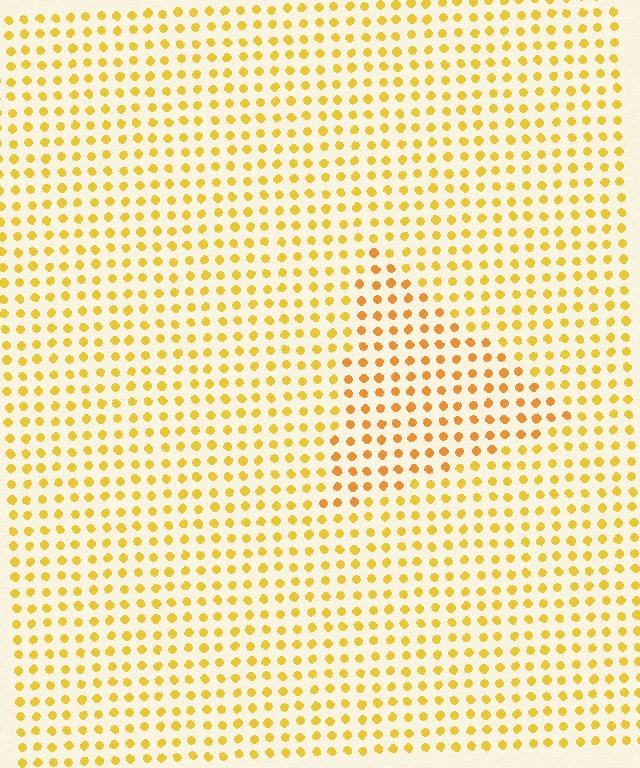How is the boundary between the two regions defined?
The boundary is defined purely by a slight shift in hue (about 19 degrees). Spacing, size, and orientation are identical on both sides.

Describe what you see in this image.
The image is filled with small yellow elements in a uniform arrangement. A triangle-shaped region is visible where the elements are tinted to a slightly different hue, forming a subtle color boundary.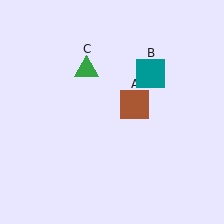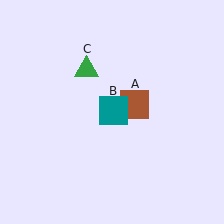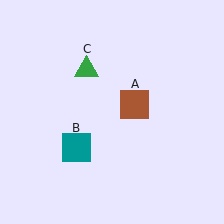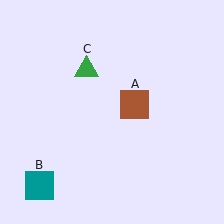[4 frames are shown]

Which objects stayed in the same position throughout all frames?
Brown square (object A) and green triangle (object C) remained stationary.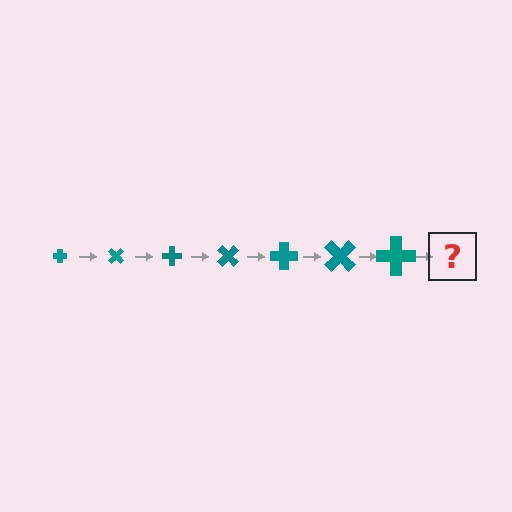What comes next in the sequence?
The next element should be a cross, larger than the previous one and rotated 315 degrees from the start.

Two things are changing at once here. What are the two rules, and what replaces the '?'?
The two rules are that the cross grows larger each step and it rotates 45 degrees each step. The '?' should be a cross, larger than the previous one and rotated 315 degrees from the start.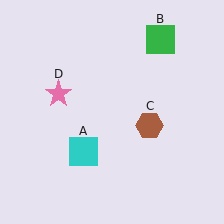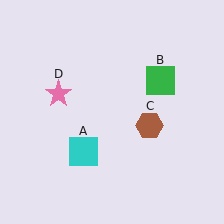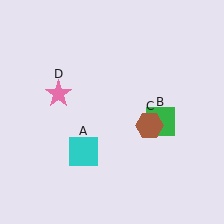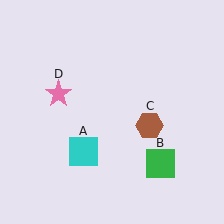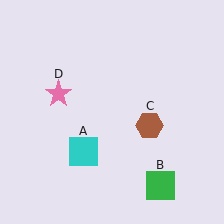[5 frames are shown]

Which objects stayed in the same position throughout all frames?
Cyan square (object A) and brown hexagon (object C) and pink star (object D) remained stationary.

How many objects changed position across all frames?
1 object changed position: green square (object B).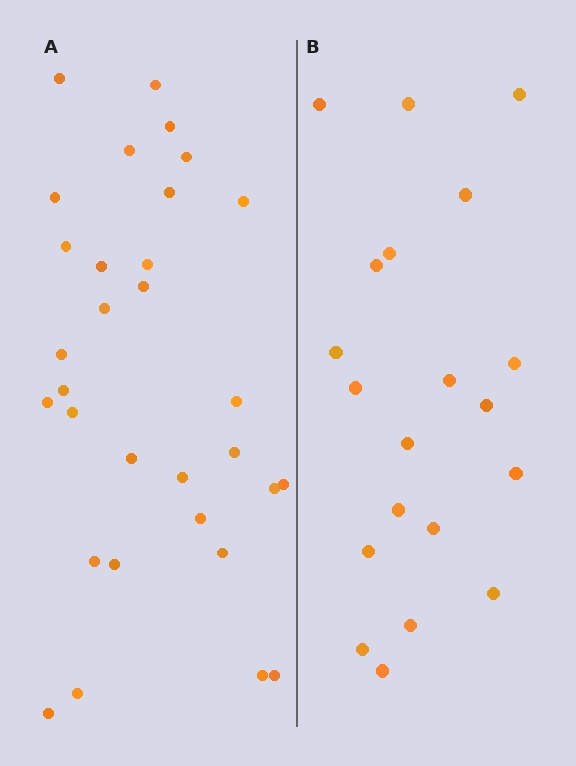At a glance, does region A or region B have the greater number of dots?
Region A (the left region) has more dots.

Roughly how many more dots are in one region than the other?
Region A has roughly 12 or so more dots than region B.